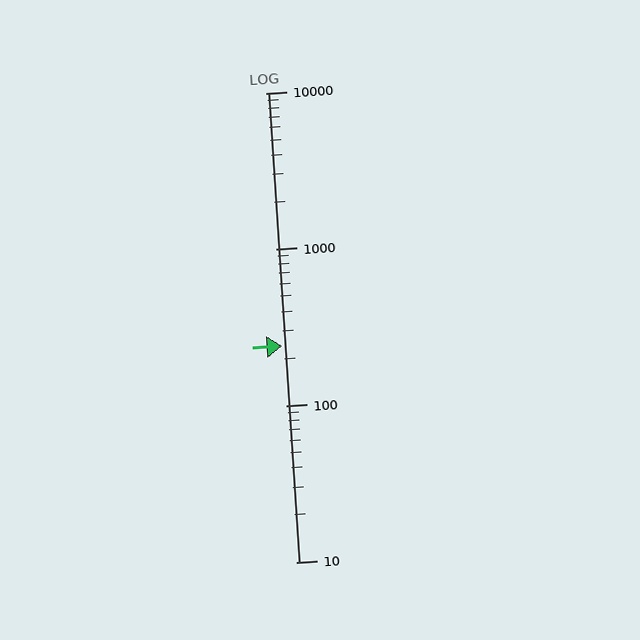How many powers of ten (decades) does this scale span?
The scale spans 3 decades, from 10 to 10000.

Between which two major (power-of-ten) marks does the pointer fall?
The pointer is between 100 and 1000.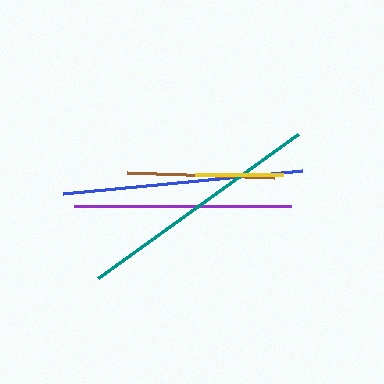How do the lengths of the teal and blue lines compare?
The teal and blue lines are approximately the same length.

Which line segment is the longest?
The teal line is the longest at approximately 247 pixels.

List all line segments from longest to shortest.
From longest to shortest: teal, blue, purple, brown, yellow.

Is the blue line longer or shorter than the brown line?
The blue line is longer than the brown line.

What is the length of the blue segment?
The blue segment is approximately 240 pixels long.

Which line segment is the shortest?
The yellow line is the shortest at approximately 88 pixels.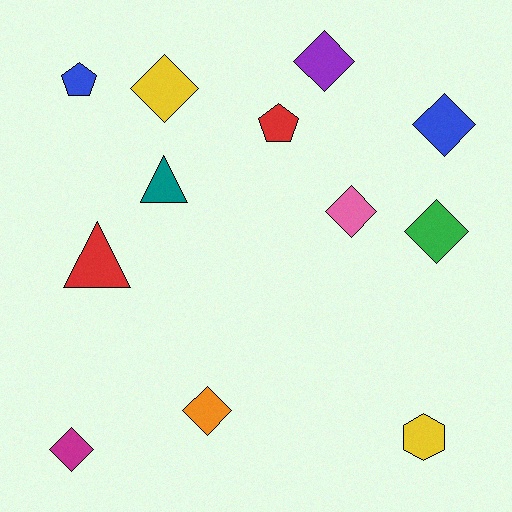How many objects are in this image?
There are 12 objects.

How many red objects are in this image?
There are 2 red objects.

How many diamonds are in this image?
There are 7 diamonds.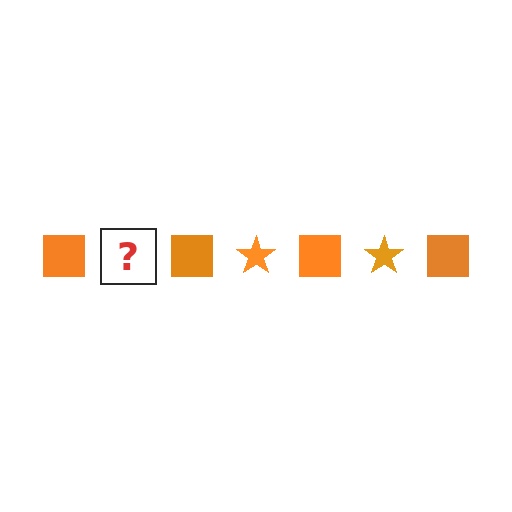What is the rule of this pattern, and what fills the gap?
The rule is that the pattern cycles through square, star shapes in orange. The gap should be filled with an orange star.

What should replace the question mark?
The question mark should be replaced with an orange star.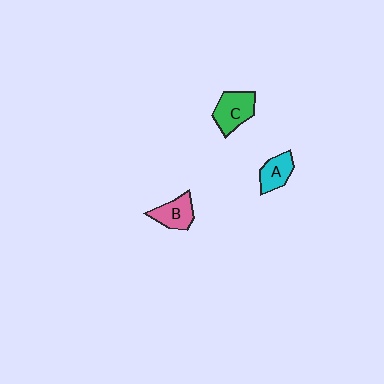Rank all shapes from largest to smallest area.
From largest to smallest: C (green), B (pink), A (cyan).